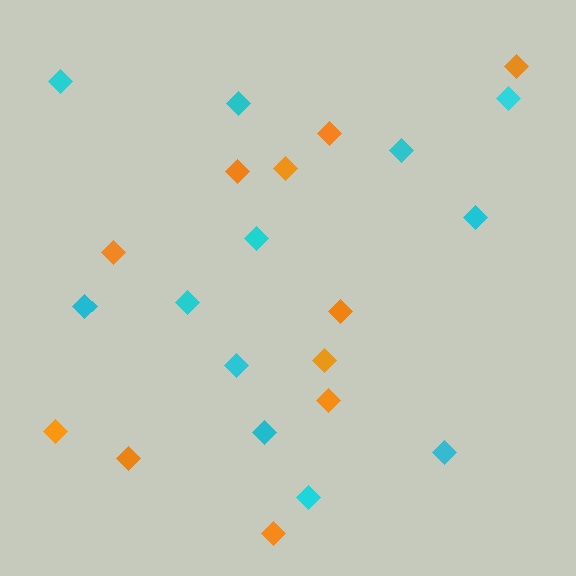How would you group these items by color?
There are 2 groups: one group of cyan diamonds (12) and one group of orange diamonds (11).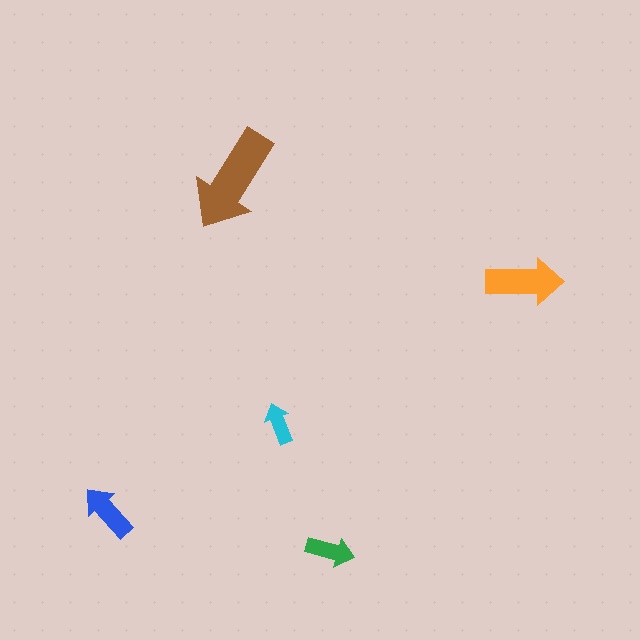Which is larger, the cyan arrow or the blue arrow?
The blue one.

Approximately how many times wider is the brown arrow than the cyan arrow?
About 2.5 times wider.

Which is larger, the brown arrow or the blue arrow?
The brown one.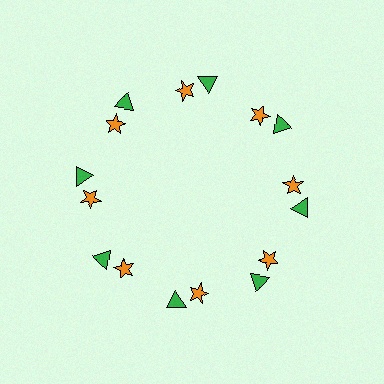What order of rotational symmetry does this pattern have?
This pattern has 8-fold rotational symmetry.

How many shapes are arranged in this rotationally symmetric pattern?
There are 16 shapes, arranged in 8 groups of 2.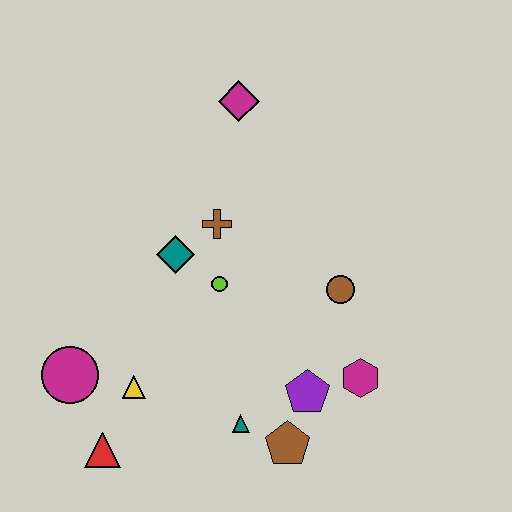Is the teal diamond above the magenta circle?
Yes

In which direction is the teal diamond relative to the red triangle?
The teal diamond is above the red triangle.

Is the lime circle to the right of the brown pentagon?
No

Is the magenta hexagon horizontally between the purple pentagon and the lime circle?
No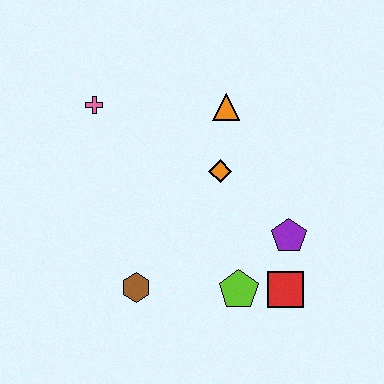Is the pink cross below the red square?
No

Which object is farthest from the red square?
The pink cross is farthest from the red square.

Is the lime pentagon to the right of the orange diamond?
Yes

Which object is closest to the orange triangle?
The orange diamond is closest to the orange triangle.